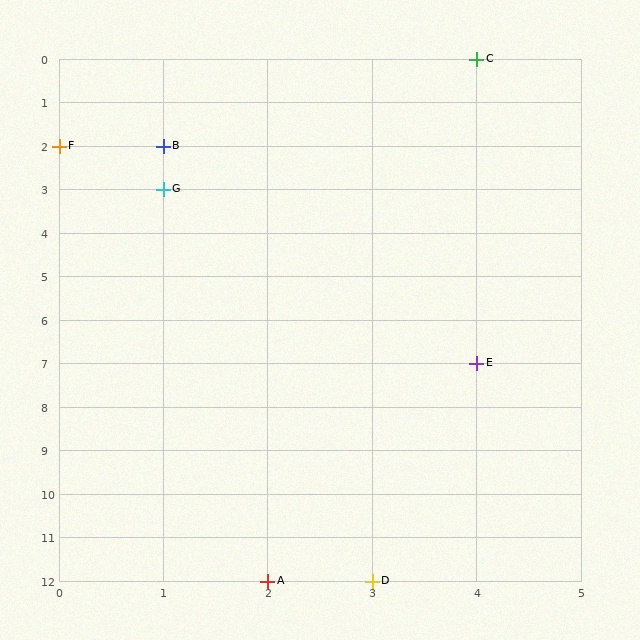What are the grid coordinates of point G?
Point G is at grid coordinates (1, 3).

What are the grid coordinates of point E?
Point E is at grid coordinates (4, 7).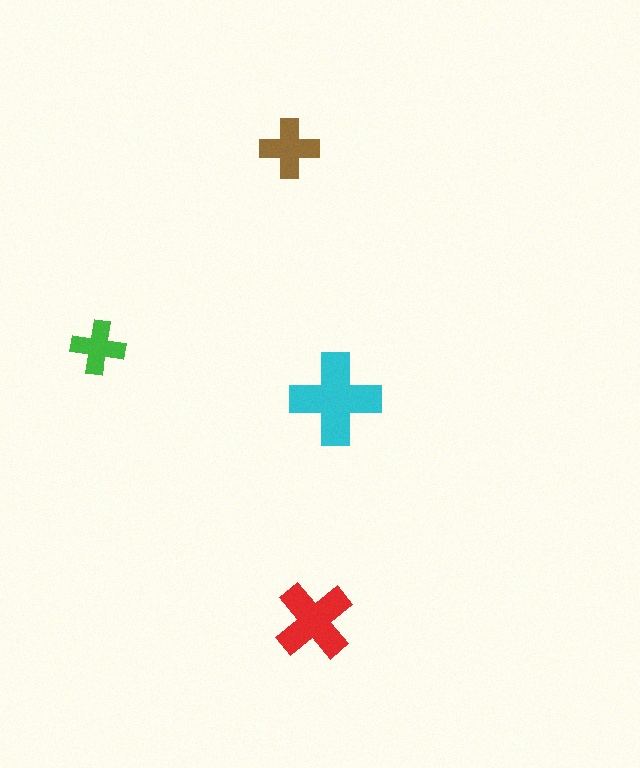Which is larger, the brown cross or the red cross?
The red one.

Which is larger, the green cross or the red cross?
The red one.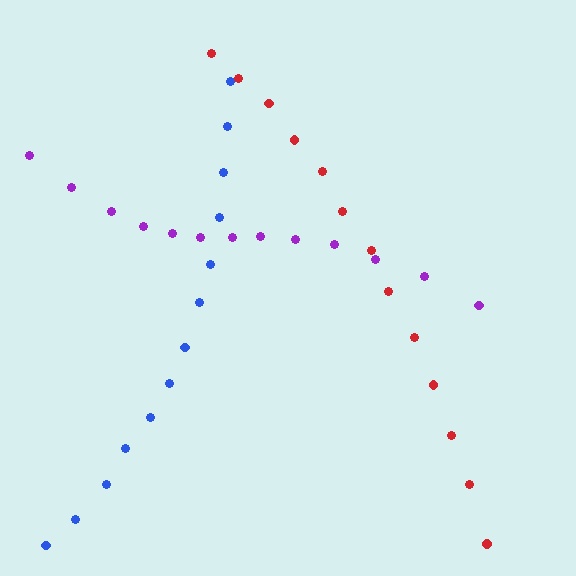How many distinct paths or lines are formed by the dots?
There are 3 distinct paths.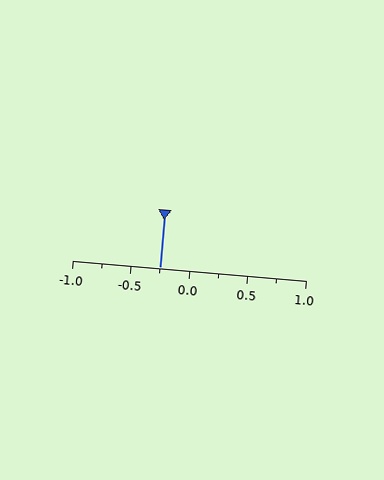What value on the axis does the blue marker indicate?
The marker indicates approximately -0.25.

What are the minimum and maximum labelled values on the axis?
The axis runs from -1.0 to 1.0.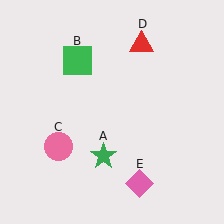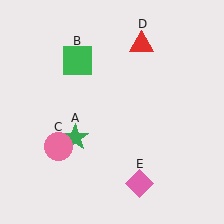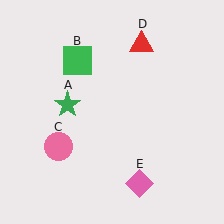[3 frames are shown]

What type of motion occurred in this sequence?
The green star (object A) rotated clockwise around the center of the scene.